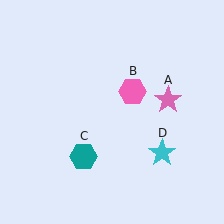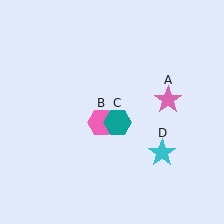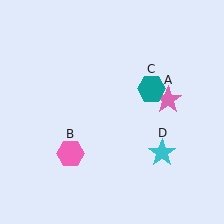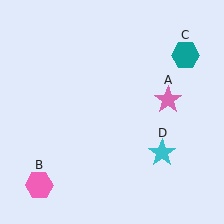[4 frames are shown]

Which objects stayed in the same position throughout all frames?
Pink star (object A) and cyan star (object D) remained stationary.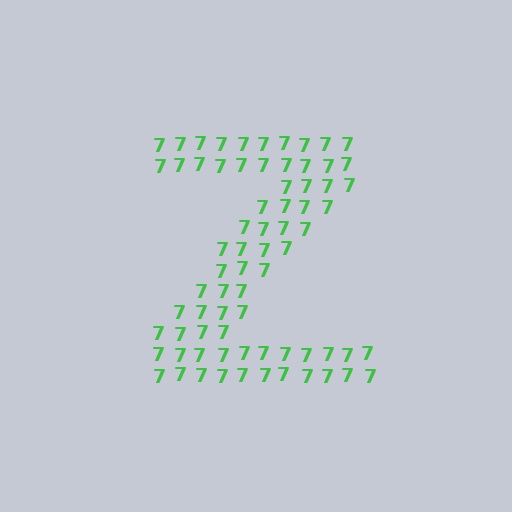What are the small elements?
The small elements are digit 7's.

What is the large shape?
The large shape is the letter Z.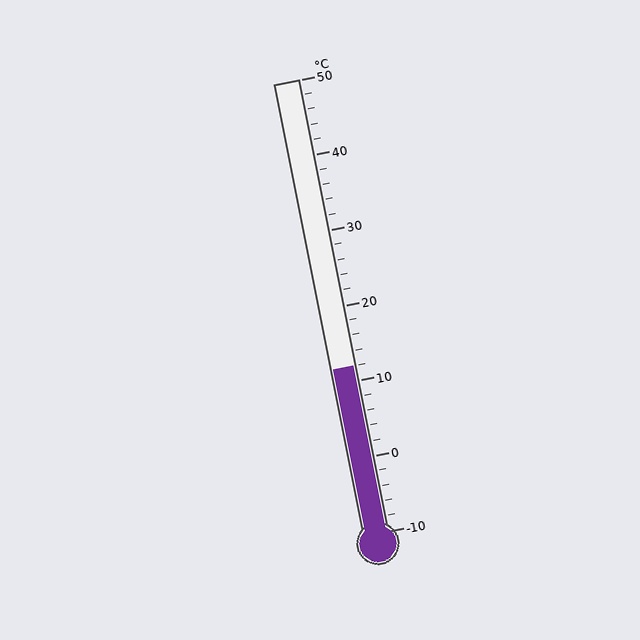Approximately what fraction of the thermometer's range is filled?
The thermometer is filled to approximately 35% of its range.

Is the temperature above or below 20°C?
The temperature is below 20°C.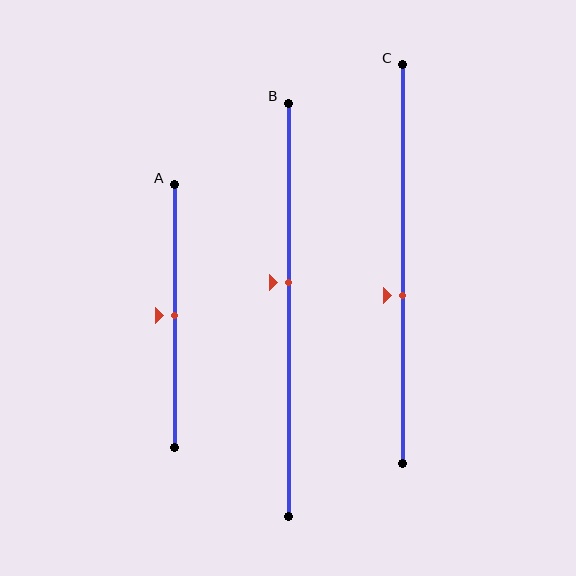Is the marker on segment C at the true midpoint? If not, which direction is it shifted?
No, the marker on segment C is shifted downward by about 8% of the segment length.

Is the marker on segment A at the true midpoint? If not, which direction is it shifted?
Yes, the marker on segment A is at the true midpoint.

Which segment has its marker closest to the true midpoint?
Segment A has its marker closest to the true midpoint.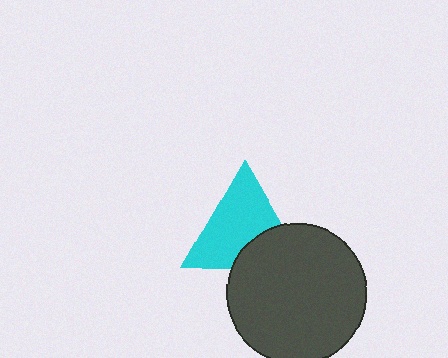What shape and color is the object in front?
The object in front is a dark gray circle.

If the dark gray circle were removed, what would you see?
You would see the complete cyan triangle.